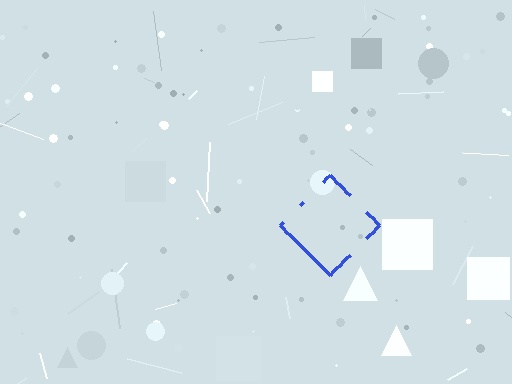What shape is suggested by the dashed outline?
The dashed outline suggests a diamond.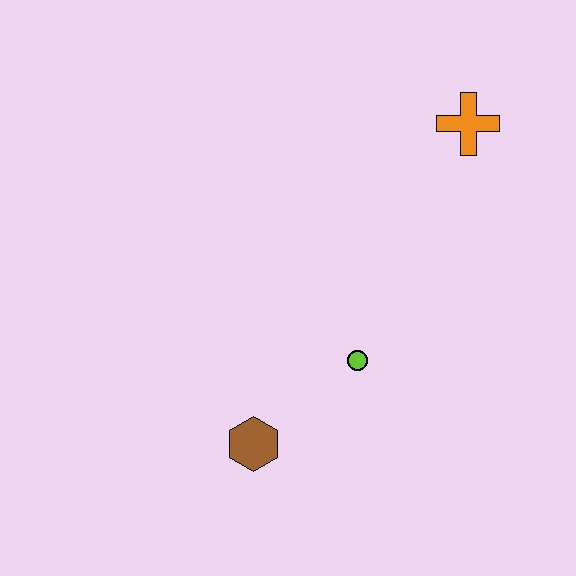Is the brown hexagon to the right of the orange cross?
No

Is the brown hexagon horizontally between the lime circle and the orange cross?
No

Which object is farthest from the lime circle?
The orange cross is farthest from the lime circle.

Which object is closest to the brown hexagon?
The lime circle is closest to the brown hexagon.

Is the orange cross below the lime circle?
No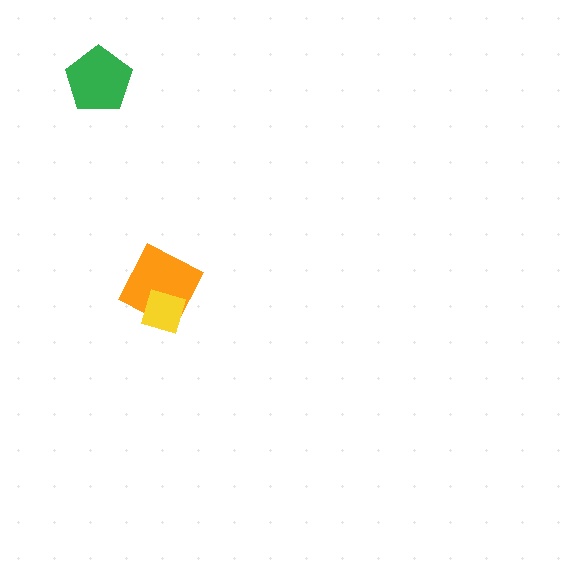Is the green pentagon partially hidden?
No, no other shape covers it.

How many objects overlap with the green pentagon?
0 objects overlap with the green pentagon.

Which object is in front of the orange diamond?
The yellow diamond is in front of the orange diamond.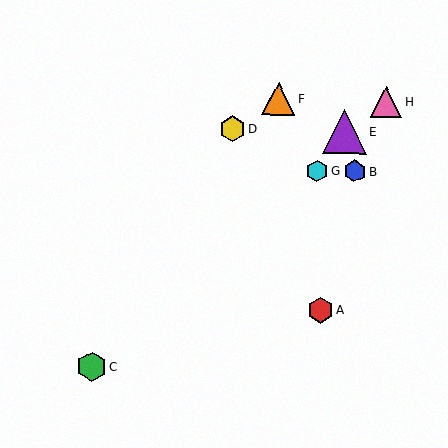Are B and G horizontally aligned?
Yes, both are at y≈171.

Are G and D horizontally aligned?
No, G is at y≈171 and D is at y≈129.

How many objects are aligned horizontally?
2 objects (B, G) are aligned horizontally.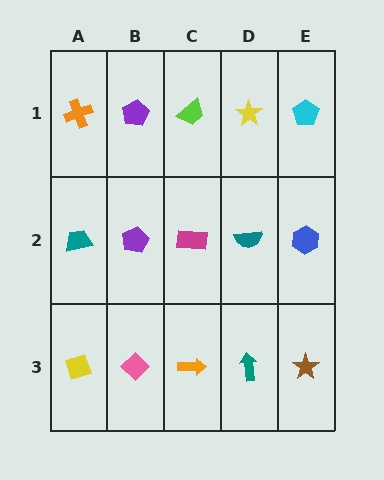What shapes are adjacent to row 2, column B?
A purple pentagon (row 1, column B), a pink diamond (row 3, column B), a teal trapezoid (row 2, column A), a magenta rectangle (row 2, column C).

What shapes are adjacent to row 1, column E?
A blue hexagon (row 2, column E), a yellow star (row 1, column D).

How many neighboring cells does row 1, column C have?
3.